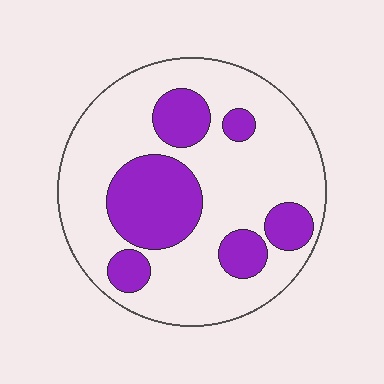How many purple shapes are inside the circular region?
6.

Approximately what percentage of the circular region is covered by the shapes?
Approximately 30%.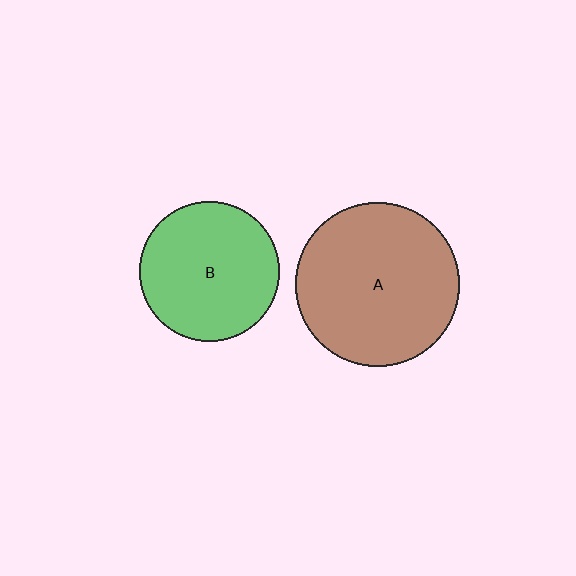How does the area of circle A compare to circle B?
Approximately 1.4 times.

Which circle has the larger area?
Circle A (brown).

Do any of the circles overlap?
No, none of the circles overlap.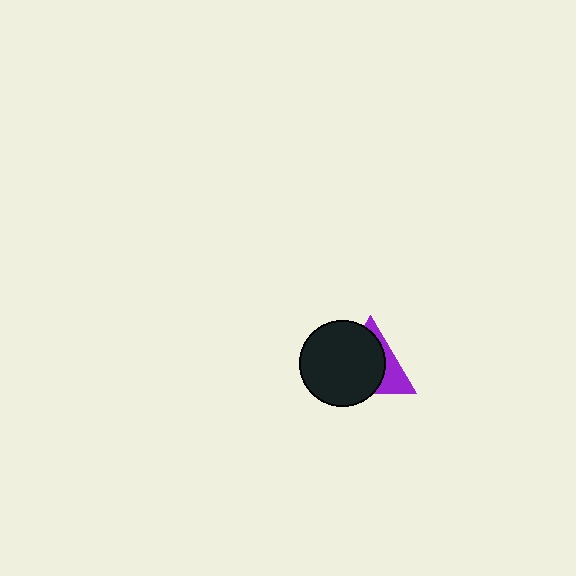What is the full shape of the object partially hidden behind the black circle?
The partially hidden object is a purple triangle.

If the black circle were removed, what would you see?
You would see the complete purple triangle.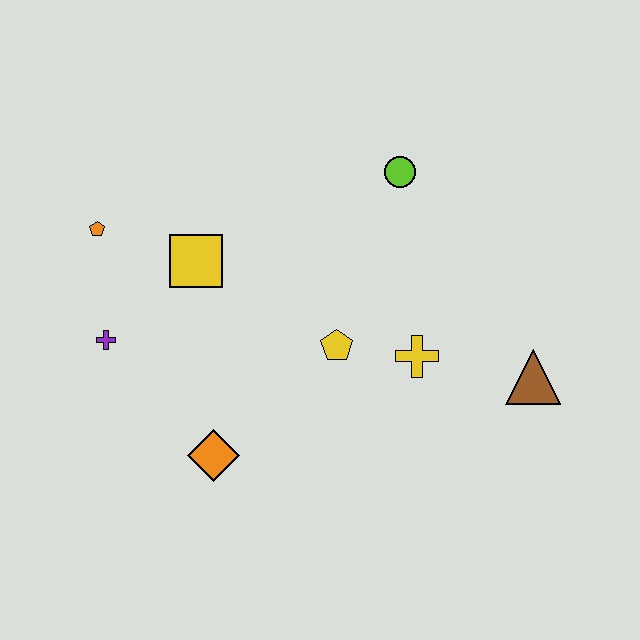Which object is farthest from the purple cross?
The brown triangle is farthest from the purple cross.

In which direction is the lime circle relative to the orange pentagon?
The lime circle is to the right of the orange pentagon.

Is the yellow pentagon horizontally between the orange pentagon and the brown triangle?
Yes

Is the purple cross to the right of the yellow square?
No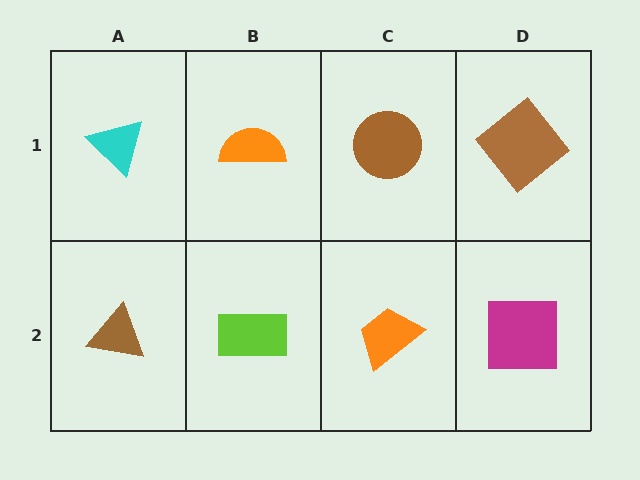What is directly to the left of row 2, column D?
An orange trapezoid.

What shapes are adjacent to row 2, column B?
An orange semicircle (row 1, column B), a brown triangle (row 2, column A), an orange trapezoid (row 2, column C).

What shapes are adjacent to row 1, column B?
A lime rectangle (row 2, column B), a cyan triangle (row 1, column A), a brown circle (row 1, column C).